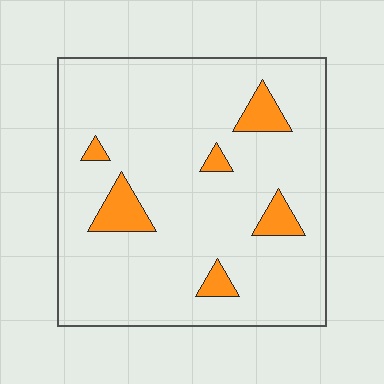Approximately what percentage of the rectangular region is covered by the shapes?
Approximately 10%.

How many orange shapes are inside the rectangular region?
6.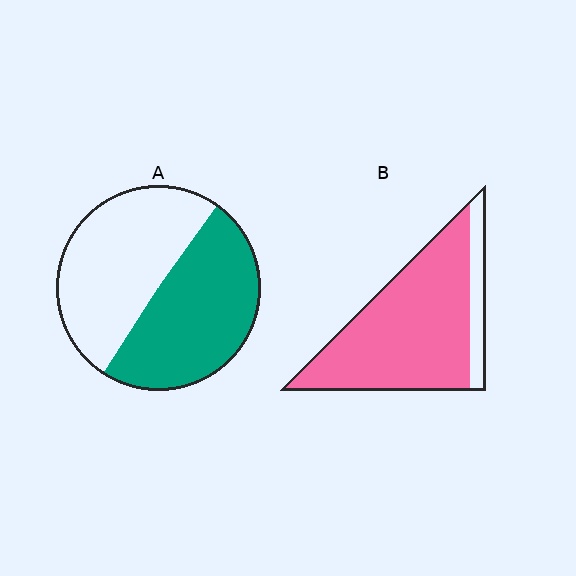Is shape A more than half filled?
Roughly half.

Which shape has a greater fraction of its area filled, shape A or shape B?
Shape B.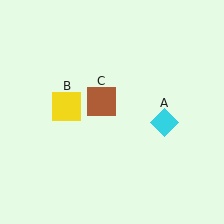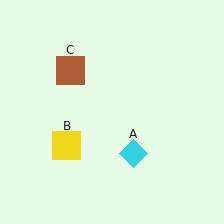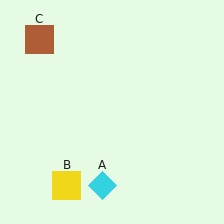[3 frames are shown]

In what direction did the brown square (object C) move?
The brown square (object C) moved up and to the left.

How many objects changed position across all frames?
3 objects changed position: cyan diamond (object A), yellow square (object B), brown square (object C).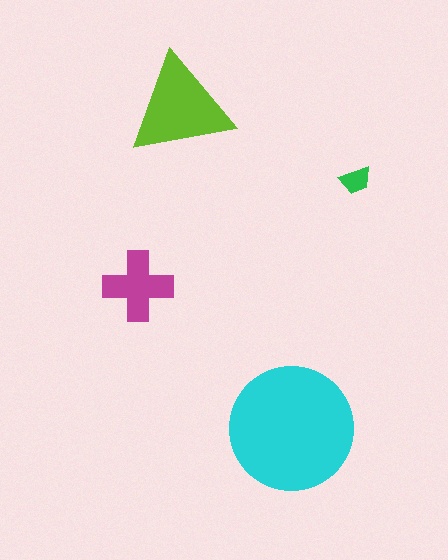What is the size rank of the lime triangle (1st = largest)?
2nd.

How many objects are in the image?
There are 4 objects in the image.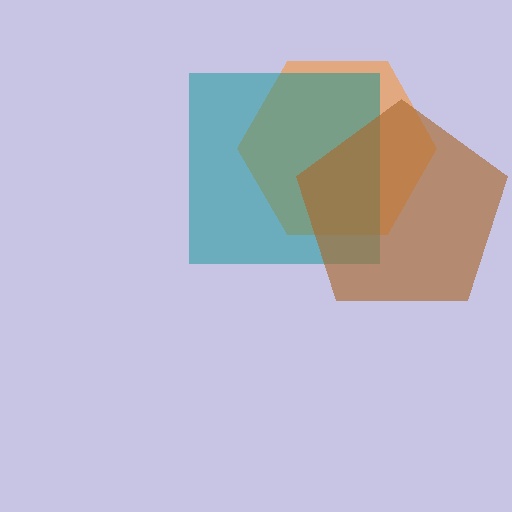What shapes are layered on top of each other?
The layered shapes are: an orange hexagon, a teal square, a brown pentagon.